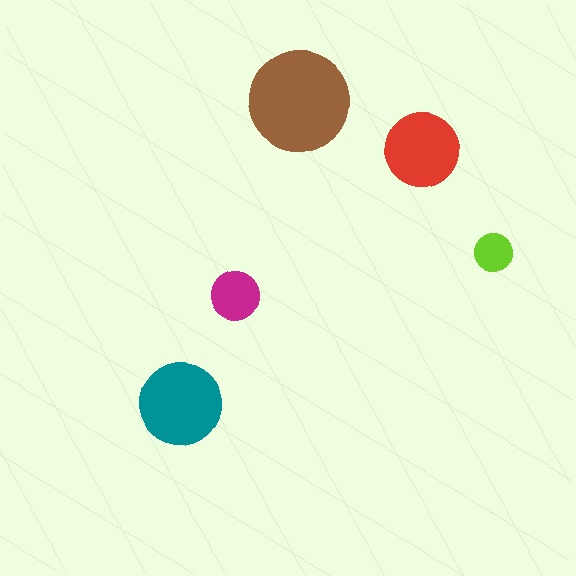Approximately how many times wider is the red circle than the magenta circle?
About 1.5 times wider.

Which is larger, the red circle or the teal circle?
The teal one.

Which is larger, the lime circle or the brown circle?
The brown one.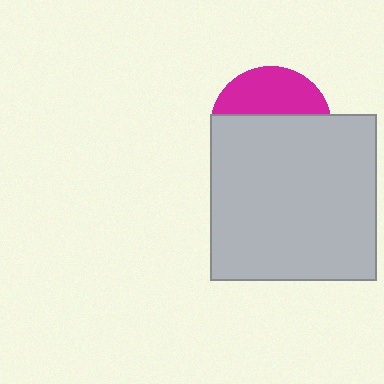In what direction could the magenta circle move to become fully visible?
The magenta circle could move up. That would shift it out from behind the light gray square entirely.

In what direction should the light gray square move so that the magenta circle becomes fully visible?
The light gray square should move down. That is the shortest direction to clear the overlap and leave the magenta circle fully visible.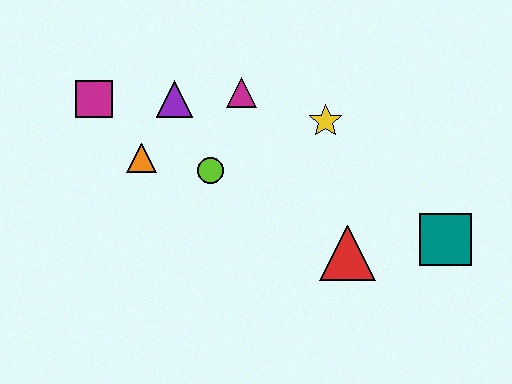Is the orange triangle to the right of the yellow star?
No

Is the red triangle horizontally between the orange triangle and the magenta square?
No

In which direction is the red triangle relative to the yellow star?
The red triangle is below the yellow star.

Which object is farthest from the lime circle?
The teal square is farthest from the lime circle.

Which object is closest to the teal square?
The red triangle is closest to the teal square.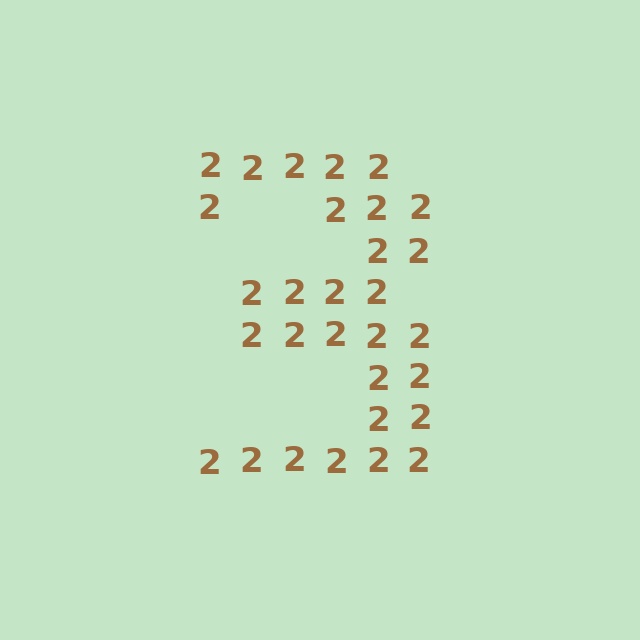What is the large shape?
The large shape is the digit 3.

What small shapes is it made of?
It is made of small digit 2's.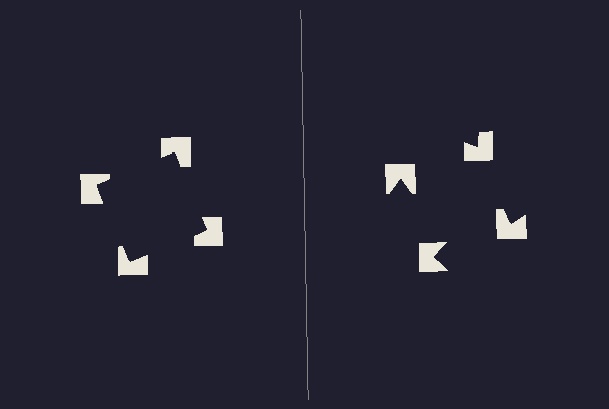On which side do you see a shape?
An illusory square appears on the left side. On the right side the wedge cuts are rotated, so no coherent shape forms.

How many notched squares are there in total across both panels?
8 — 4 on each side.